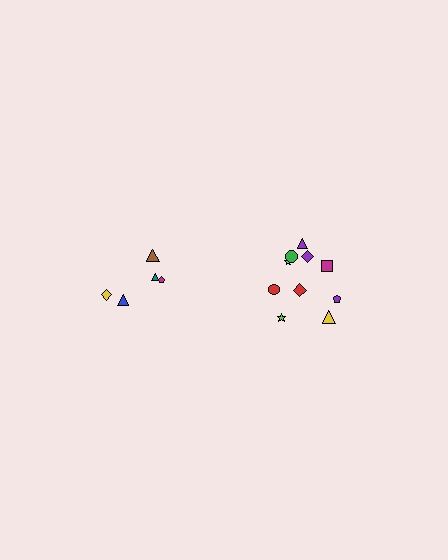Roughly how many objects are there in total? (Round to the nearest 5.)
Roughly 15 objects in total.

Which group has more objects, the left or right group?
The right group.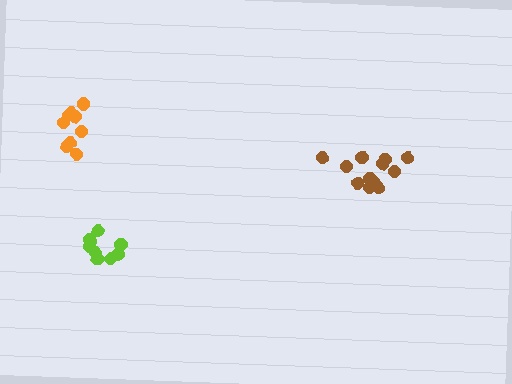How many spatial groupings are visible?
There are 3 spatial groupings.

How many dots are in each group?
Group 1: 12 dots, Group 2: 9 dots, Group 3: 9 dots (30 total).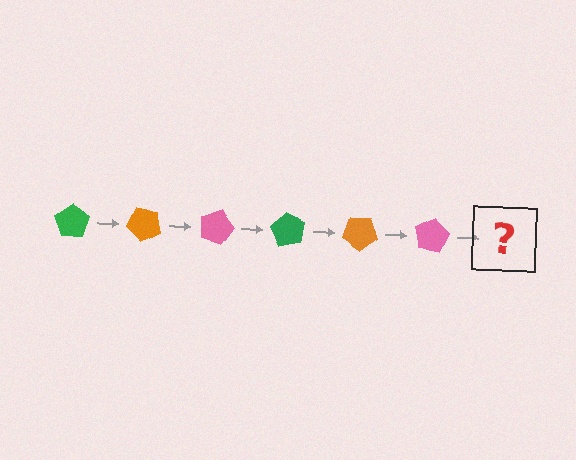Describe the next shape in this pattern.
It should be a green pentagon, rotated 270 degrees from the start.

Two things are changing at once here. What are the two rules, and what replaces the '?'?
The two rules are that it rotates 45 degrees each step and the color cycles through green, orange, and pink. The '?' should be a green pentagon, rotated 270 degrees from the start.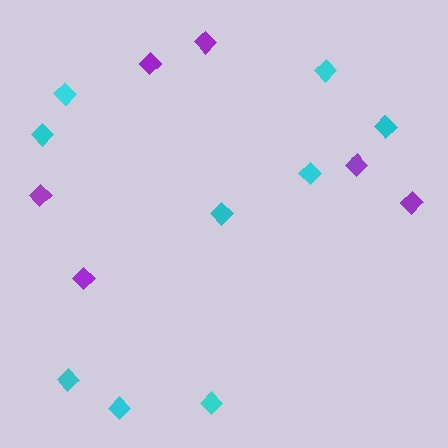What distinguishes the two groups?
There are 2 groups: one group of purple diamonds (6) and one group of cyan diamonds (9).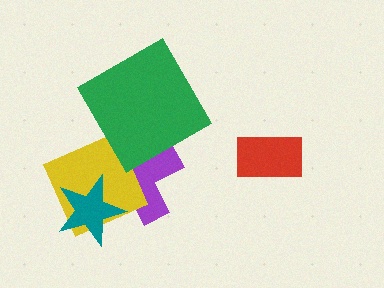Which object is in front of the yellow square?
The teal star is in front of the yellow square.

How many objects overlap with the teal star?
2 objects overlap with the teal star.